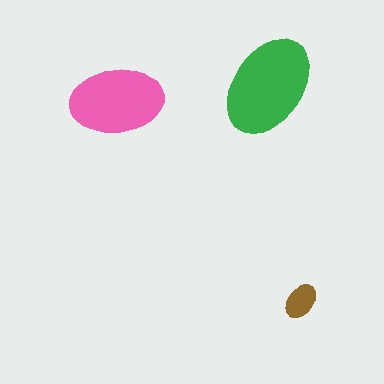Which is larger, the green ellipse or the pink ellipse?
The green one.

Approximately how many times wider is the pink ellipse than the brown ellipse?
About 2.5 times wider.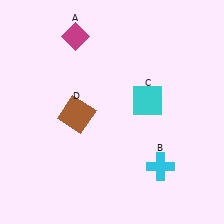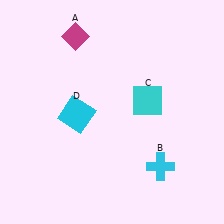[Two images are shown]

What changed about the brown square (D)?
In Image 1, D is brown. In Image 2, it changed to cyan.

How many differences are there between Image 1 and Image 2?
There is 1 difference between the two images.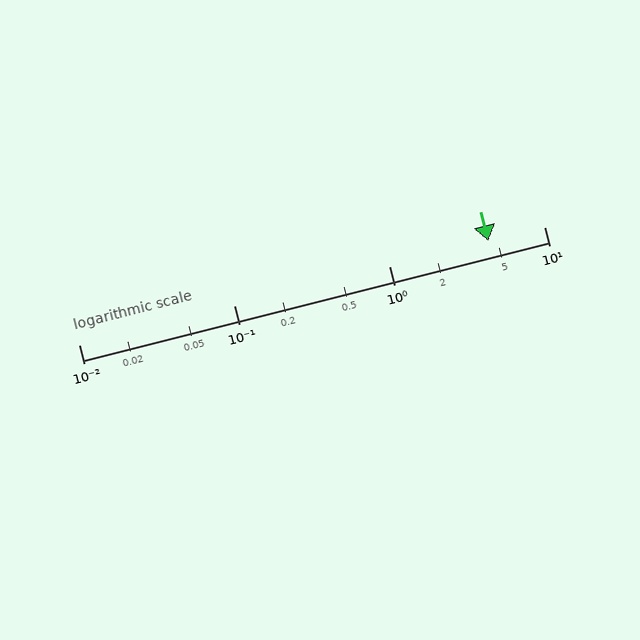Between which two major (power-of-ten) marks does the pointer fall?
The pointer is between 1 and 10.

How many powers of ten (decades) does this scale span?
The scale spans 3 decades, from 0.01 to 10.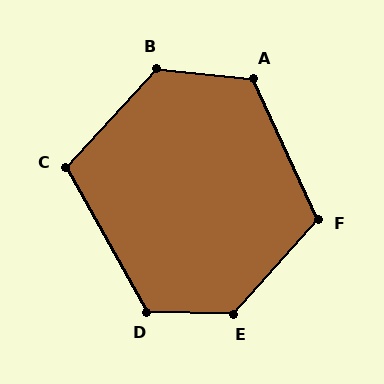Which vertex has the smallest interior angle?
C, at approximately 108 degrees.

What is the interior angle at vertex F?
Approximately 114 degrees (obtuse).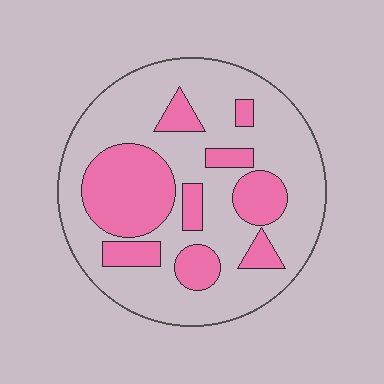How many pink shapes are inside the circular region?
9.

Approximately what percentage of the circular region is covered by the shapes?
Approximately 30%.